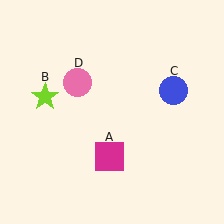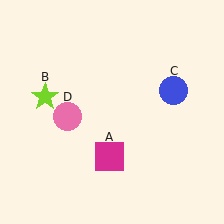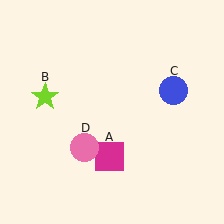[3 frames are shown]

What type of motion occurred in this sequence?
The pink circle (object D) rotated counterclockwise around the center of the scene.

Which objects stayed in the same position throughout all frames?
Magenta square (object A) and lime star (object B) and blue circle (object C) remained stationary.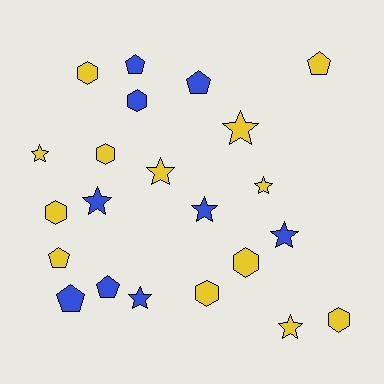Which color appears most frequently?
Yellow, with 13 objects.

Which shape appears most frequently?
Star, with 9 objects.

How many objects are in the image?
There are 22 objects.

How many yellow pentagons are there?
There are 2 yellow pentagons.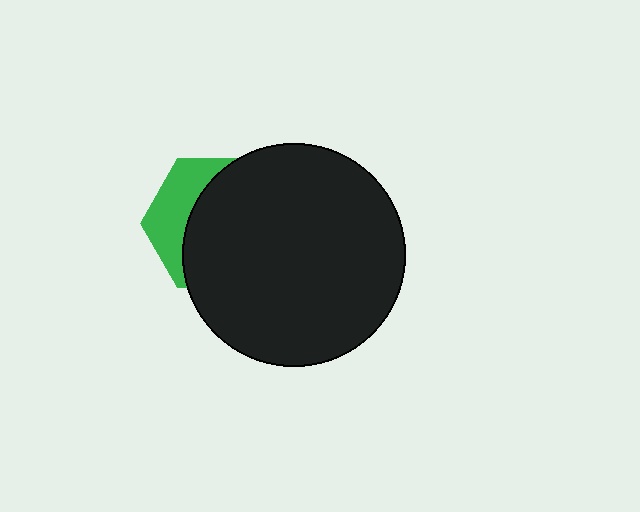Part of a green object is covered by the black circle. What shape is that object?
It is a hexagon.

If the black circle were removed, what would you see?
You would see the complete green hexagon.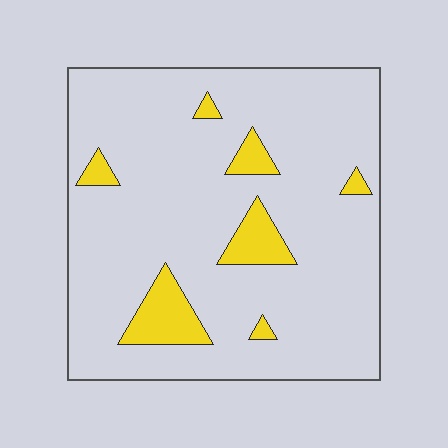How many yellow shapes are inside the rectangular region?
7.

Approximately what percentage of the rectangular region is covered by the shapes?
Approximately 10%.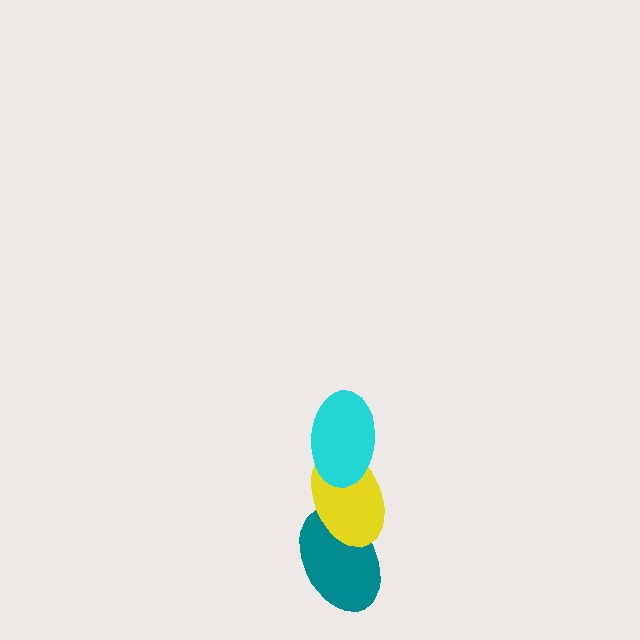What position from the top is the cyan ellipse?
The cyan ellipse is 1st from the top.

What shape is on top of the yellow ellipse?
The cyan ellipse is on top of the yellow ellipse.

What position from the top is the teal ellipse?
The teal ellipse is 3rd from the top.